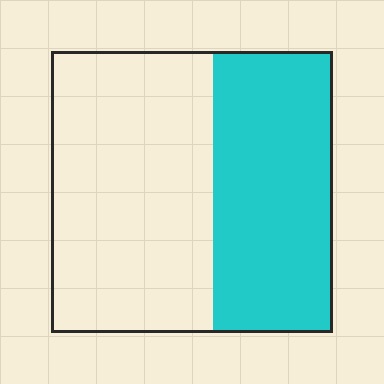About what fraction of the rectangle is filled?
About two fifths (2/5).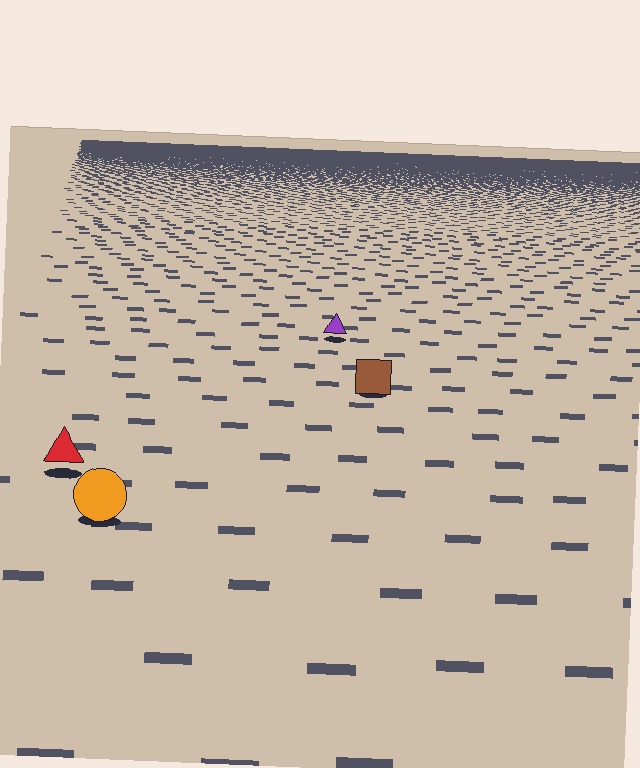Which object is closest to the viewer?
The orange circle is closest. The texture marks near it are larger and more spread out.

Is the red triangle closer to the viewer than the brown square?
Yes. The red triangle is closer — you can tell from the texture gradient: the ground texture is coarser near it.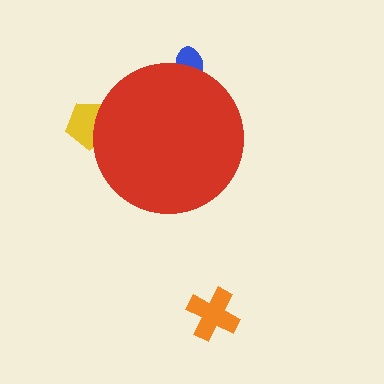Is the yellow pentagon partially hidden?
Yes, the yellow pentagon is partially hidden behind the red circle.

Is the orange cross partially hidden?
No, the orange cross is fully visible.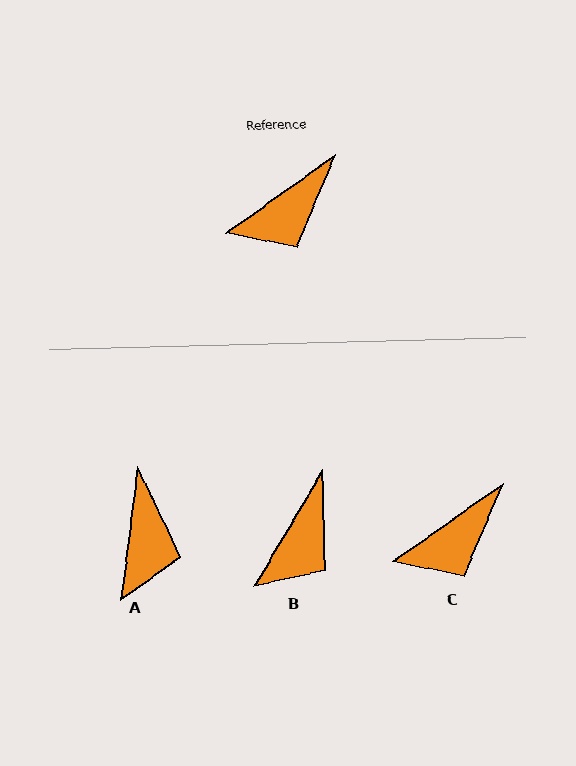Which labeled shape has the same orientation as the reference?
C.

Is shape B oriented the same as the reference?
No, it is off by about 24 degrees.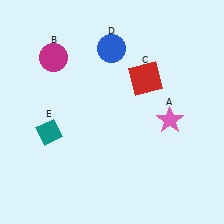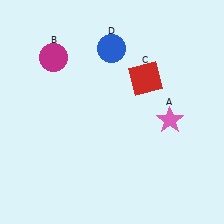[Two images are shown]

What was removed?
The teal diamond (E) was removed in Image 2.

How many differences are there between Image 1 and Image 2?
There is 1 difference between the two images.